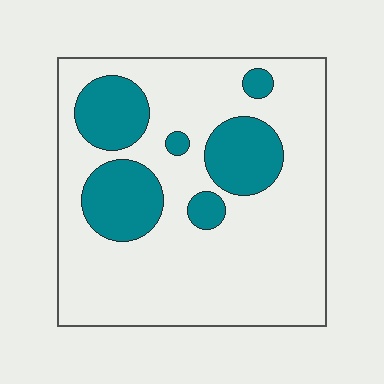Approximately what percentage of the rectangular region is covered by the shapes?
Approximately 25%.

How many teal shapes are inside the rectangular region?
6.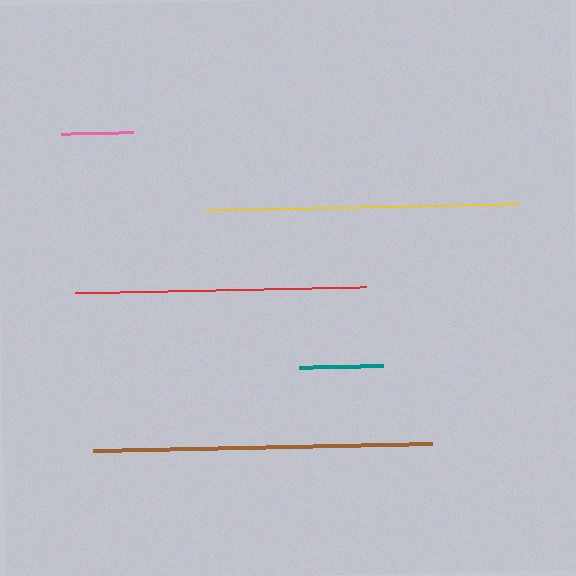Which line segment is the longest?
The brown line is the longest at approximately 338 pixels.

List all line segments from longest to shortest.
From longest to shortest: brown, yellow, red, teal, pink.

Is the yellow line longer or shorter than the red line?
The yellow line is longer than the red line.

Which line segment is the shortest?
The pink line is the shortest at approximately 72 pixels.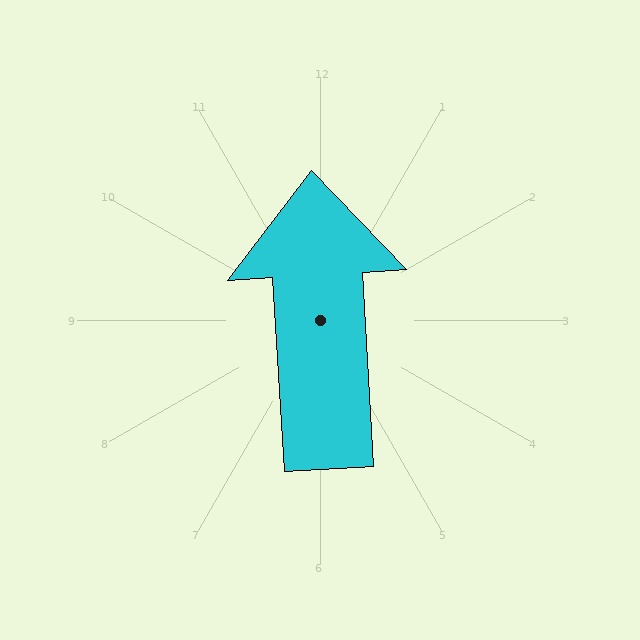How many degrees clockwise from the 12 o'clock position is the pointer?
Approximately 357 degrees.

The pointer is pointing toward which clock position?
Roughly 12 o'clock.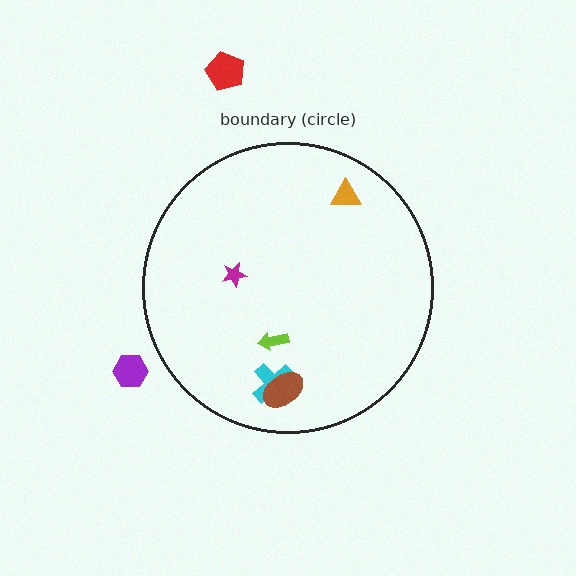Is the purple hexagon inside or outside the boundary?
Outside.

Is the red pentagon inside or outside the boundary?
Outside.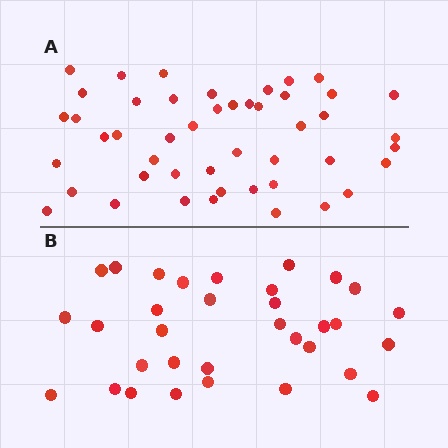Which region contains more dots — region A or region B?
Region A (the top region) has more dots.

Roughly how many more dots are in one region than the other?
Region A has approximately 15 more dots than region B.